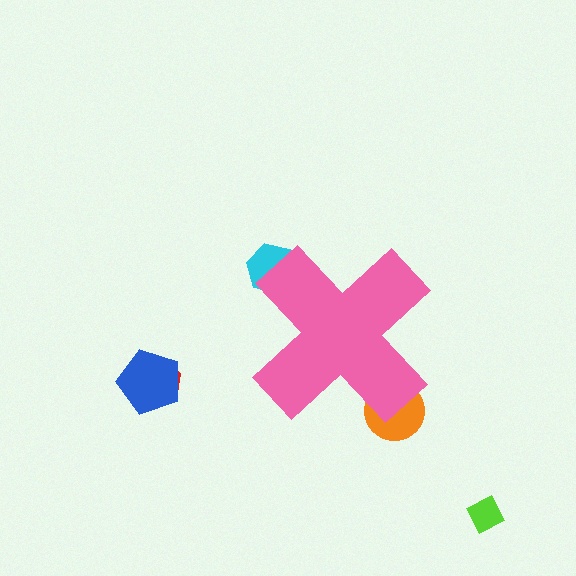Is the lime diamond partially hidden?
No, the lime diamond is fully visible.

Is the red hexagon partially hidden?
No, the red hexagon is fully visible.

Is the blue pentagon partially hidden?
No, the blue pentagon is fully visible.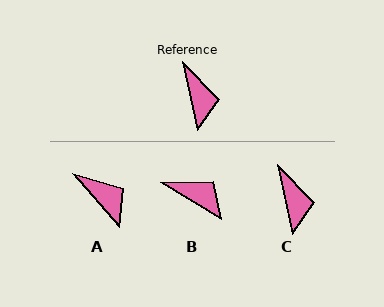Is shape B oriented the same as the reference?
No, it is off by about 46 degrees.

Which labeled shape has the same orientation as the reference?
C.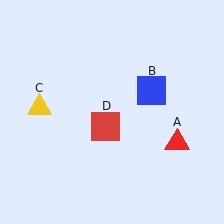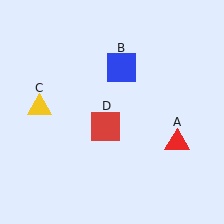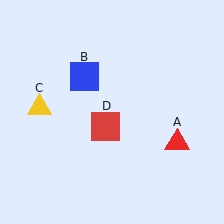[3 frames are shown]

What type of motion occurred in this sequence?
The blue square (object B) rotated counterclockwise around the center of the scene.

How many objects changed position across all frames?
1 object changed position: blue square (object B).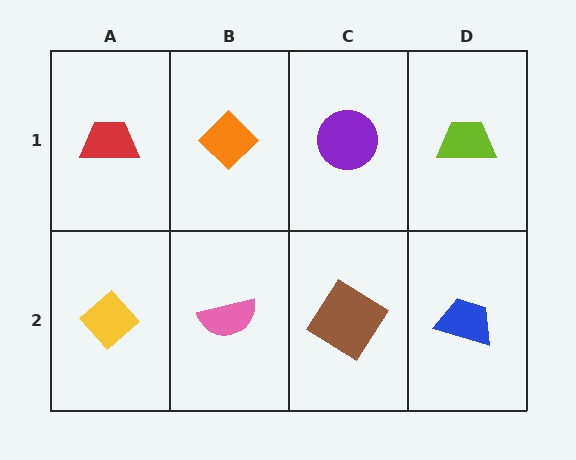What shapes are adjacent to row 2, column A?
A red trapezoid (row 1, column A), a pink semicircle (row 2, column B).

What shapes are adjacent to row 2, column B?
An orange diamond (row 1, column B), a yellow diamond (row 2, column A), a brown diamond (row 2, column C).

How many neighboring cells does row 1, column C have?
3.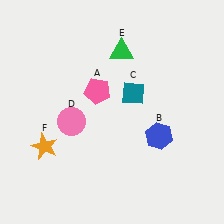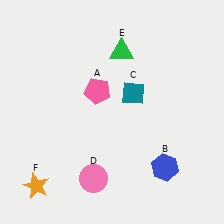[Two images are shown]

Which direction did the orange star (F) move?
The orange star (F) moved down.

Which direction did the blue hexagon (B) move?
The blue hexagon (B) moved down.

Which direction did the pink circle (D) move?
The pink circle (D) moved down.